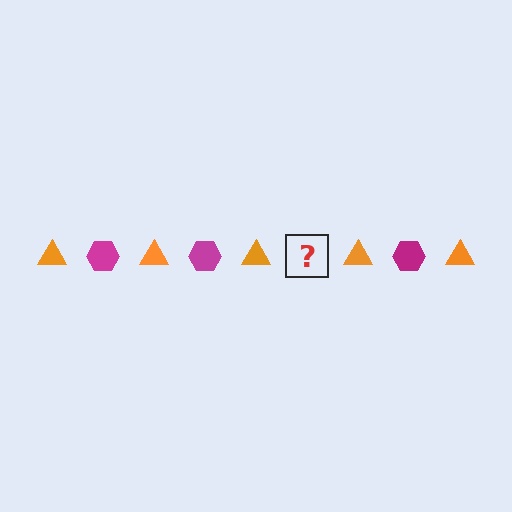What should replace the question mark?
The question mark should be replaced with a magenta hexagon.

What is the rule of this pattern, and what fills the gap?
The rule is that the pattern alternates between orange triangle and magenta hexagon. The gap should be filled with a magenta hexagon.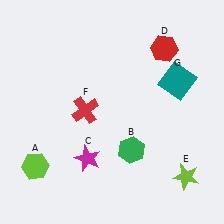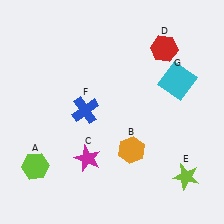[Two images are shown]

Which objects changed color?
B changed from green to orange. F changed from red to blue. G changed from teal to cyan.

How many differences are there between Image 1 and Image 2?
There are 3 differences between the two images.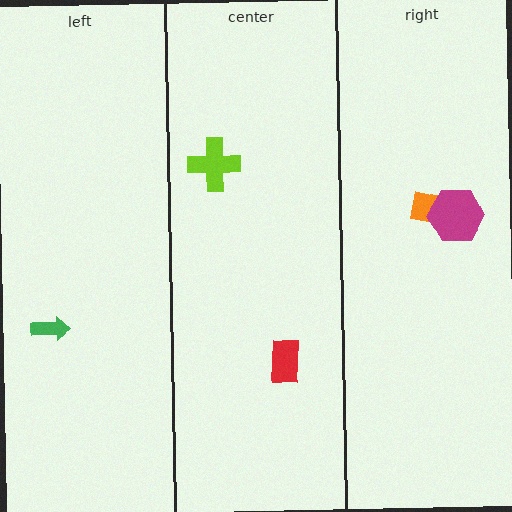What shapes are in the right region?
The orange square, the magenta hexagon.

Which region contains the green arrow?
The left region.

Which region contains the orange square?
The right region.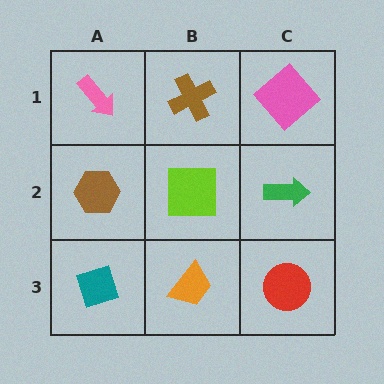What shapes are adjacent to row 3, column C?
A green arrow (row 2, column C), an orange trapezoid (row 3, column B).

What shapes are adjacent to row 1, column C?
A green arrow (row 2, column C), a brown cross (row 1, column B).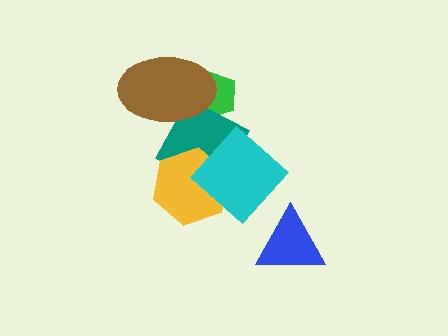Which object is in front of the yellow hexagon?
The cyan diamond is in front of the yellow hexagon.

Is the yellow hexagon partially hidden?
Yes, it is partially covered by another shape.